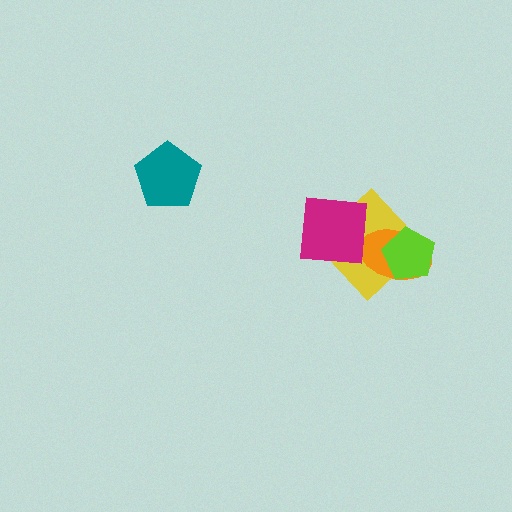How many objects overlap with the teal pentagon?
0 objects overlap with the teal pentagon.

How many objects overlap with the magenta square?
2 objects overlap with the magenta square.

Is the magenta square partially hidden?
No, no other shape covers it.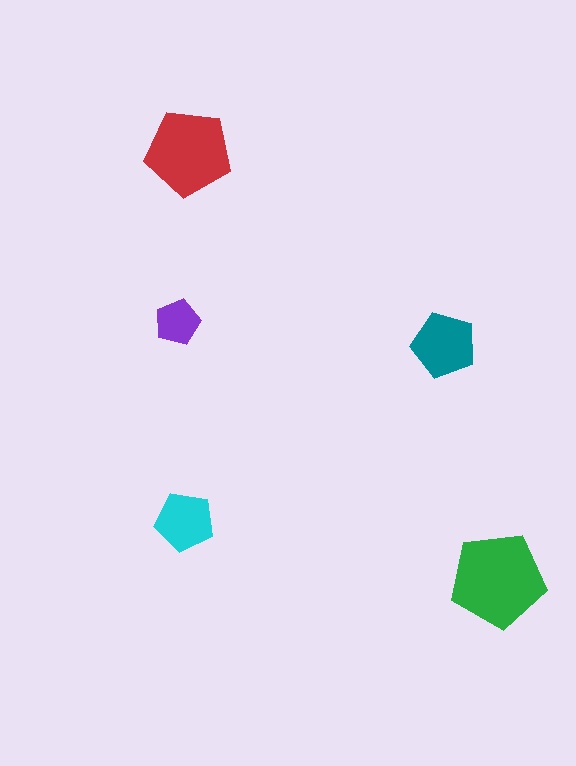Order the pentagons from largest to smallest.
the green one, the red one, the teal one, the cyan one, the purple one.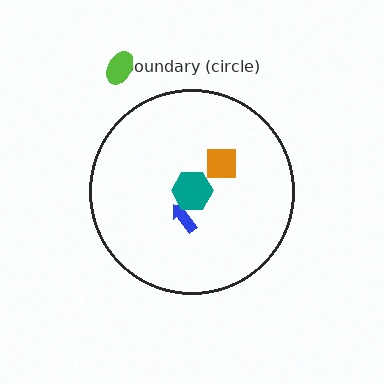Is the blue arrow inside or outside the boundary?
Inside.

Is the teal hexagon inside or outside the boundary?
Inside.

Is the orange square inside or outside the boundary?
Inside.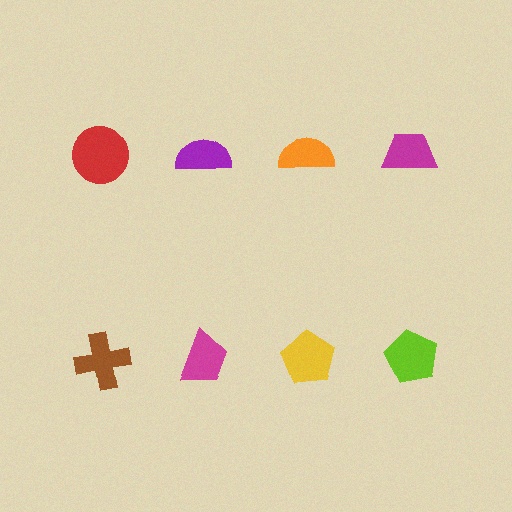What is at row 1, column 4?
A magenta trapezoid.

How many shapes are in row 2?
4 shapes.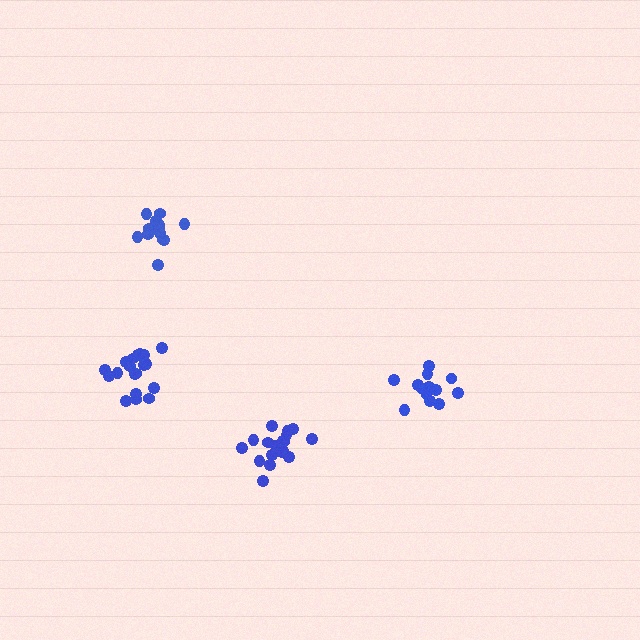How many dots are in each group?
Group 1: 19 dots, Group 2: 13 dots, Group 3: 14 dots, Group 4: 19 dots (65 total).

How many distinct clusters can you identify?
There are 4 distinct clusters.